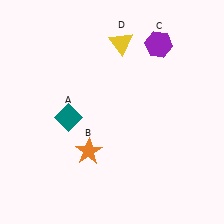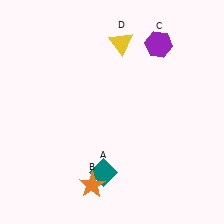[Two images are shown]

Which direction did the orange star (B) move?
The orange star (B) moved down.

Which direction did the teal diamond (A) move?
The teal diamond (A) moved down.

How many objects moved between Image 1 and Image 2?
2 objects moved between the two images.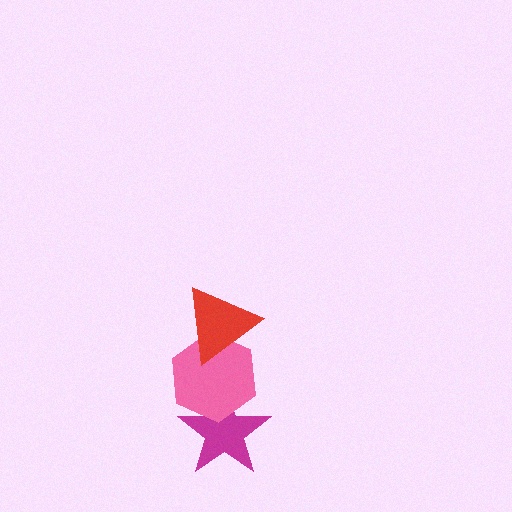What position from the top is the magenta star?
The magenta star is 3rd from the top.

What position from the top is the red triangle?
The red triangle is 1st from the top.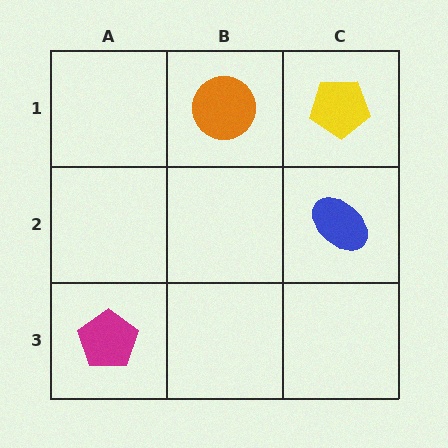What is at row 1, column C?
A yellow pentagon.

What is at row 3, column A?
A magenta pentagon.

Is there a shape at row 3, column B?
No, that cell is empty.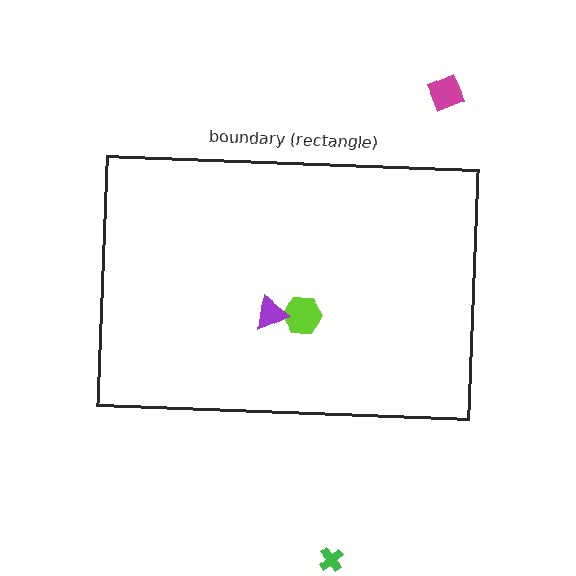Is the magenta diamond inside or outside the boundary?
Outside.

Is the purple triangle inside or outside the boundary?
Inside.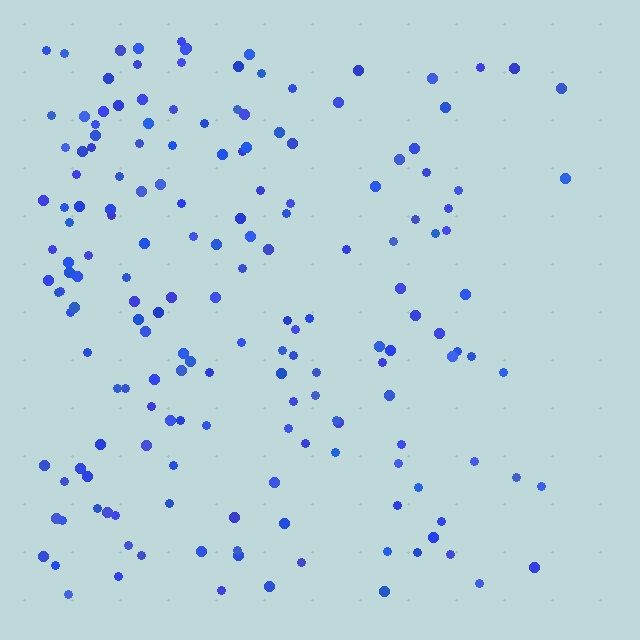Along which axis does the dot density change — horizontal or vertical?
Horizontal.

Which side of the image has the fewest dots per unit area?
The right.